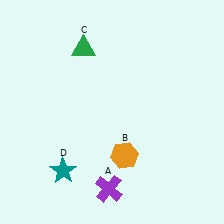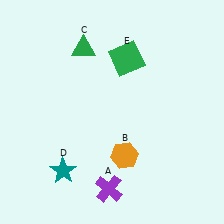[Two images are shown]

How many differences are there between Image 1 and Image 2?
There is 1 difference between the two images.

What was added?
A green square (E) was added in Image 2.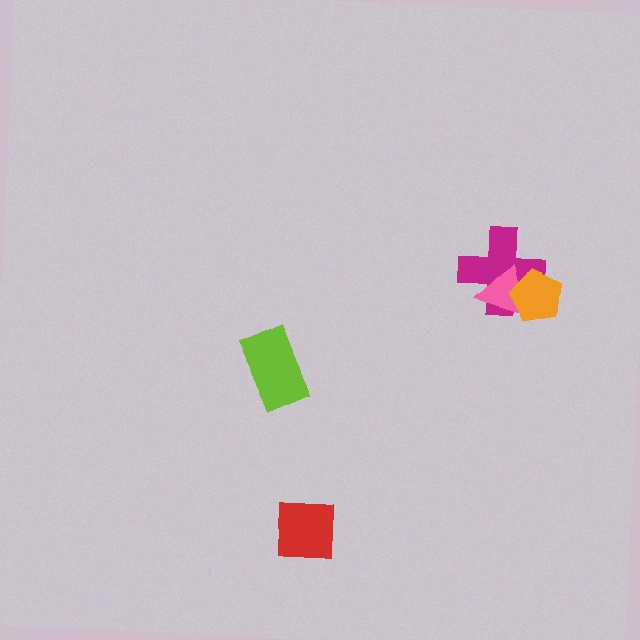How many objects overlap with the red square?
0 objects overlap with the red square.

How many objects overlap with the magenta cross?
2 objects overlap with the magenta cross.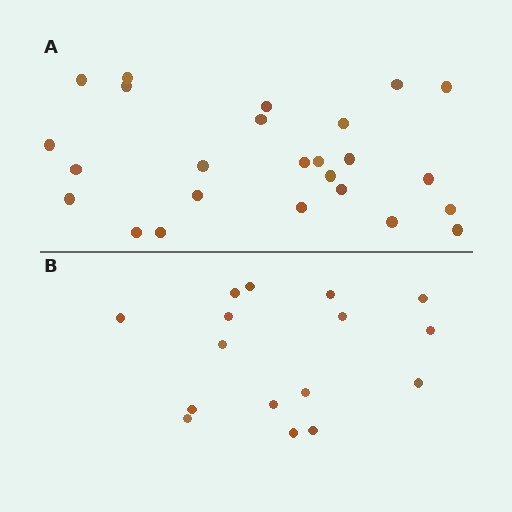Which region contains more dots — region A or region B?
Region A (the top region) has more dots.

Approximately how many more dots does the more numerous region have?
Region A has roughly 8 or so more dots than region B.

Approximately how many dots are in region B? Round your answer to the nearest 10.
About 20 dots. (The exact count is 16, which rounds to 20.)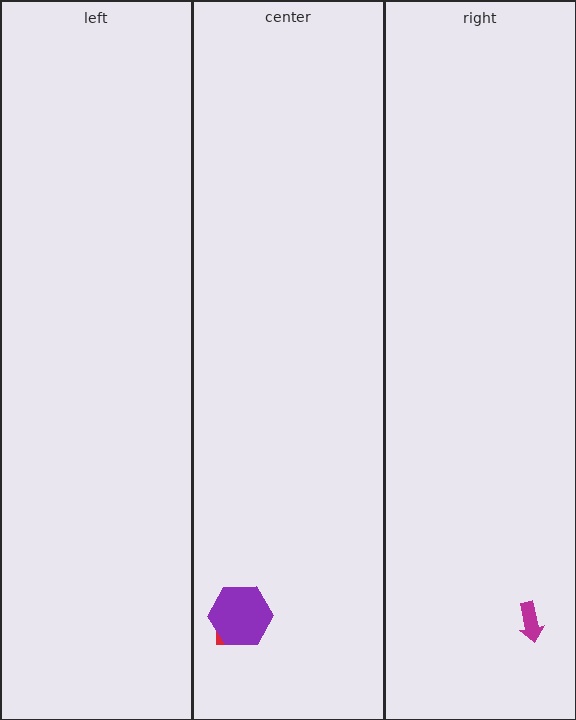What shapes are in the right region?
The magenta arrow.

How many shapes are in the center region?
2.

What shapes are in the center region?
The red rectangle, the purple hexagon.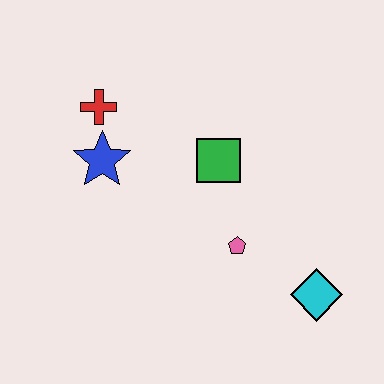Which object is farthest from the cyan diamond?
The red cross is farthest from the cyan diamond.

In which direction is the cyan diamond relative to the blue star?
The cyan diamond is to the right of the blue star.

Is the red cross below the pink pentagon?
No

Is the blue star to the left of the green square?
Yes